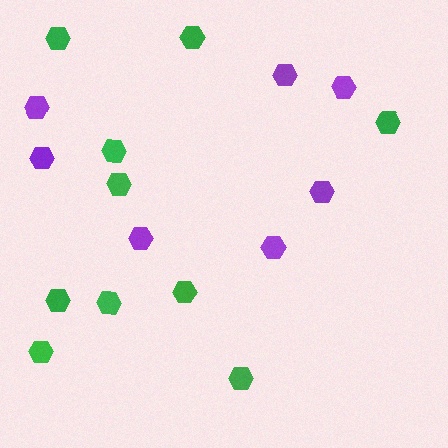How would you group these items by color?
There are 2 groups: one group of purple hexagons (7) and one group of green hexagons (10).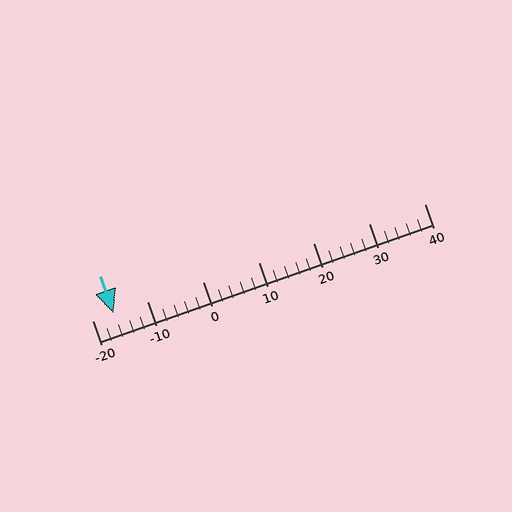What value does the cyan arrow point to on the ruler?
The cyan arrow points to approximately -16.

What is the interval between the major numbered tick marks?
The major tick marks are spaced 10 units apart.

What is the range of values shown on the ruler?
The ruler shows values from -20 to 40.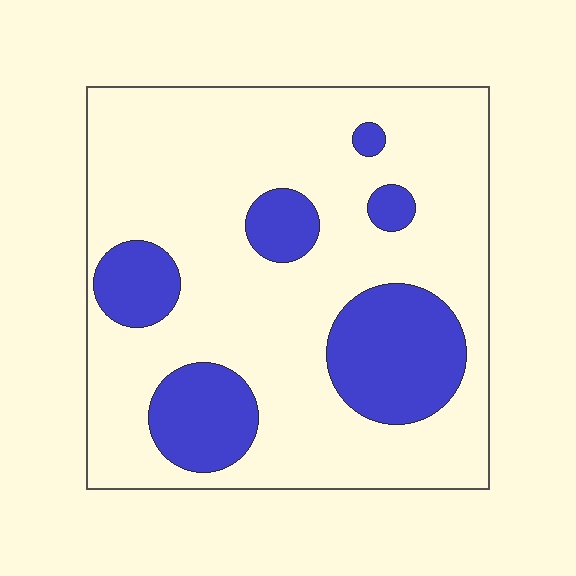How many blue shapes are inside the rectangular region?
6.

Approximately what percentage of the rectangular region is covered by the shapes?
Approximately 25%.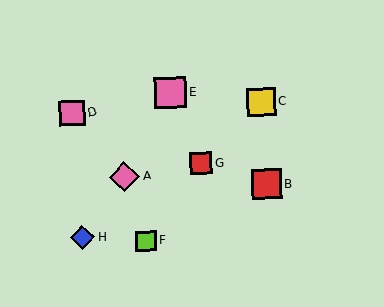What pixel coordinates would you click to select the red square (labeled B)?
Click at (266, 184) to select the red square B.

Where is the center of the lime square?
The center of the lime square is at (146, 241).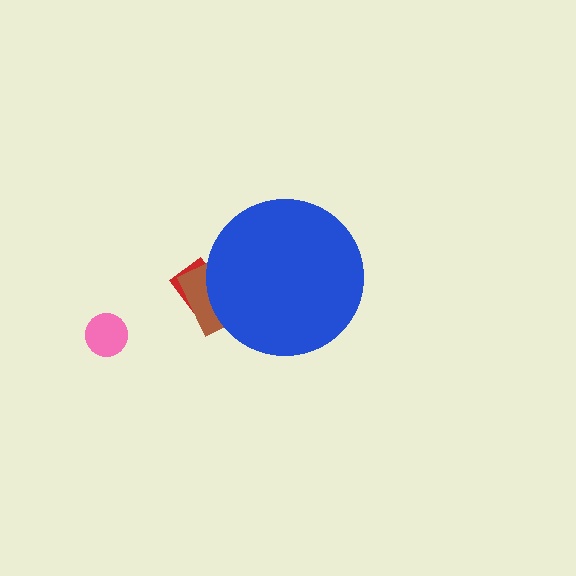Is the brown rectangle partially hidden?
Yes, the brown rectangle is partially hidden behind the blue circle.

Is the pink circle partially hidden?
No, the pink circle is fully visible.